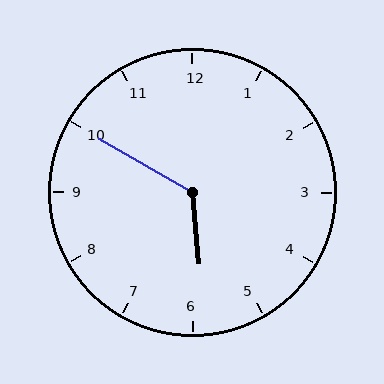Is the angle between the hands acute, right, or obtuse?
It is obtuse.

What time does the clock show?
5:50.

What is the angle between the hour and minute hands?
Approximately 125 degrees.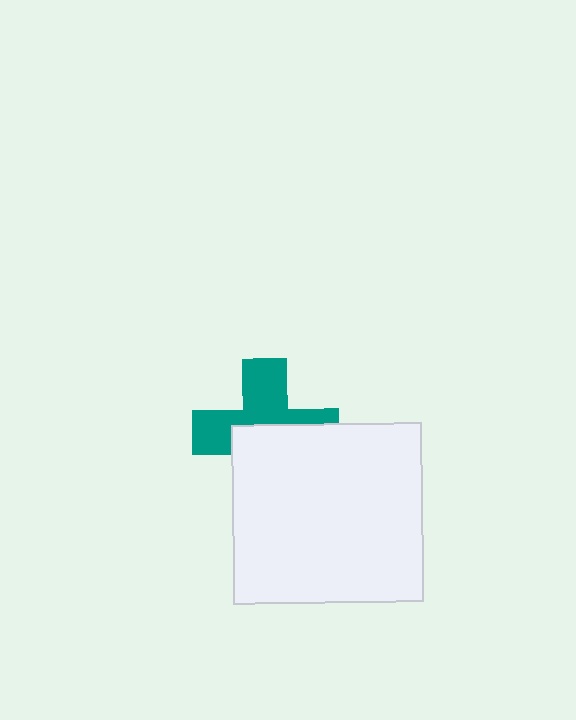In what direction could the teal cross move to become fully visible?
The teal cross could move up. That would shift it out from behind the white rectangle entirely.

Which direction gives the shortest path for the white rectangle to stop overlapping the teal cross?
Moving down gives the shortest separation.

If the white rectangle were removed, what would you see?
You would see the complete teal cross.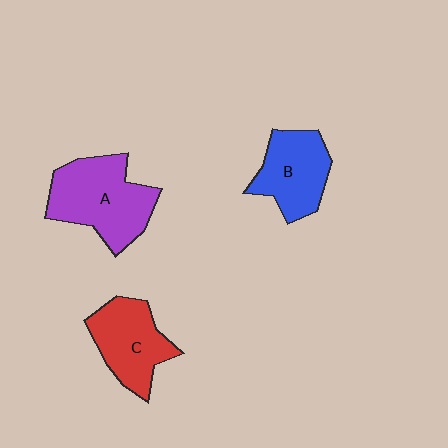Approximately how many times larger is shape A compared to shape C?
Approximately 1.3 times.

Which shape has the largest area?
Shape A (purple).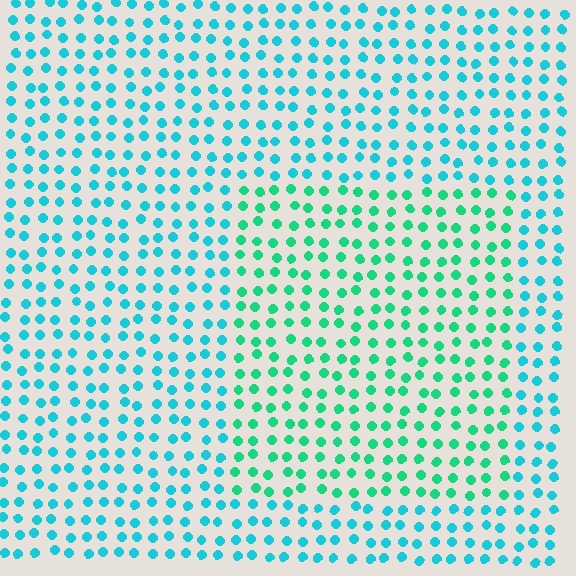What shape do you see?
I see a rectangle.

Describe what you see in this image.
The image is filled with small cyan elements in a uniform arrangement. A rectangle-shaped region is visible where the elements are tinted to a slightly different hue, forming a subtle color boundary.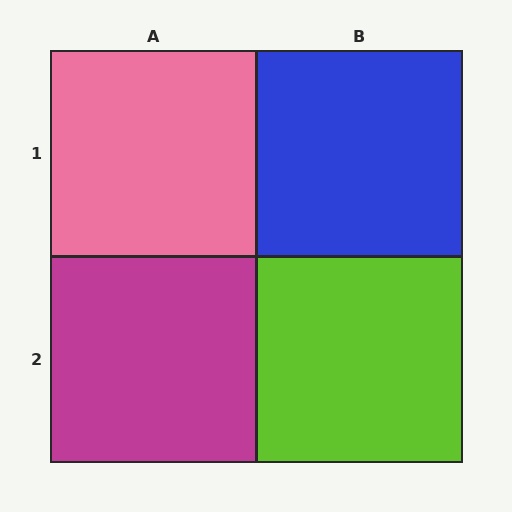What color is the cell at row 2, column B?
Lime.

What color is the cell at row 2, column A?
Magenta.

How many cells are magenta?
1 cell is magenta.